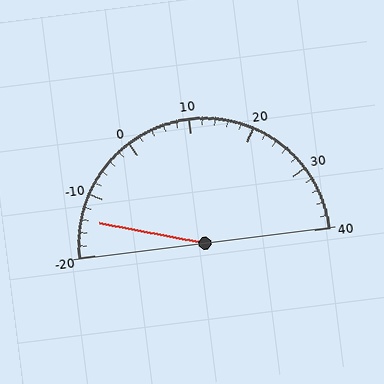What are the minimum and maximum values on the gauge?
The gauge ranges from -20 to 40.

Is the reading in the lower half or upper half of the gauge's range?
The reading is in the lower half of the range (-20 to 40).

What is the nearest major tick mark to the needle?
The nearest major tick mark is -10.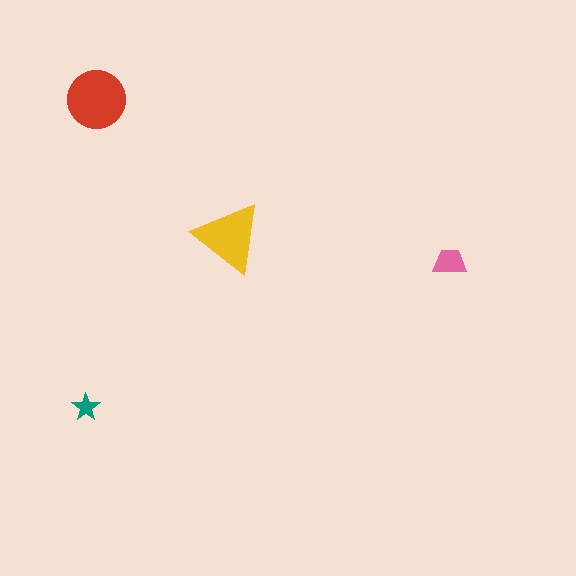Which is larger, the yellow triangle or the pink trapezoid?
The yellow triangle.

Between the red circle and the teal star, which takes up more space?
The red circle.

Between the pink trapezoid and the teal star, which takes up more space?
The pink trapezoid.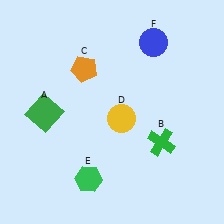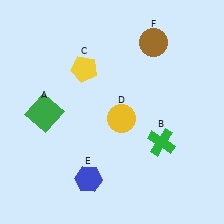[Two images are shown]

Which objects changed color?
C changed from orange to yellow. E changed from green to blue. F changed from blue to brown.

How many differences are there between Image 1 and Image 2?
There are 3 differences between the two images.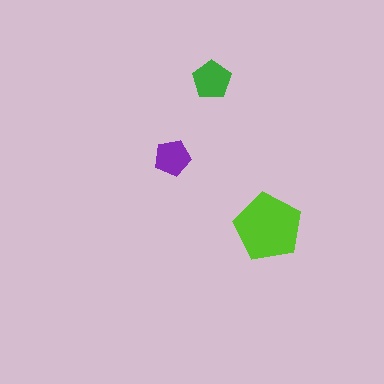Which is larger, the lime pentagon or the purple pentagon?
The lime one.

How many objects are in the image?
There are 3 objects in the image.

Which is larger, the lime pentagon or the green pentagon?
The lime one.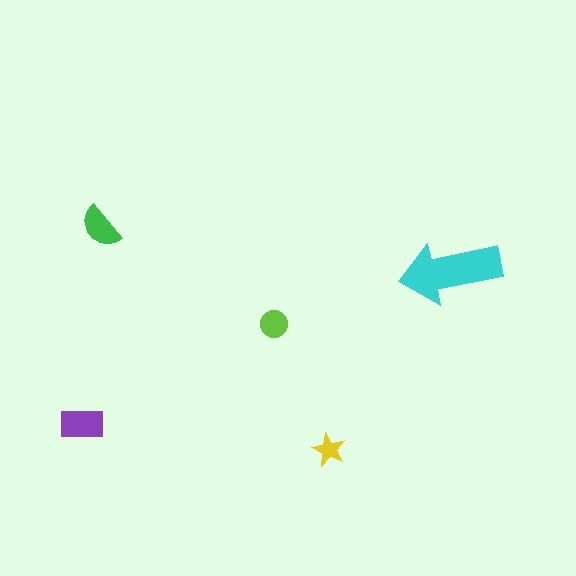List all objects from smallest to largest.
The yellow star, the lime circle, the green semicircle, the purple rectangle, the cyan arrow.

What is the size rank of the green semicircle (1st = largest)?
3rd.